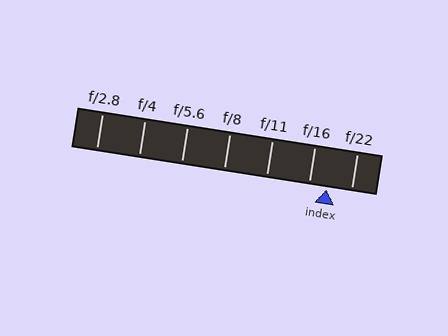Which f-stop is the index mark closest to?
The index mark is closest to f/16.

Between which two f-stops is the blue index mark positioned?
The index mark is between f/16 and f/22.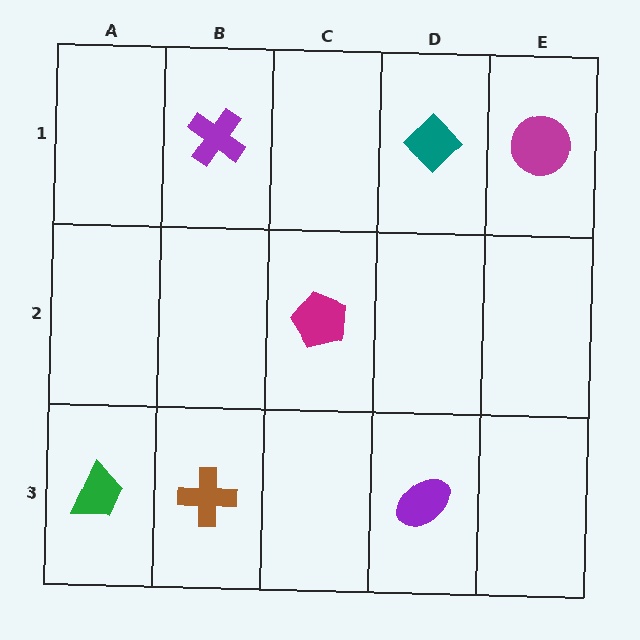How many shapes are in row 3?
3 shapes.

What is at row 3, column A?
A green trapezoid.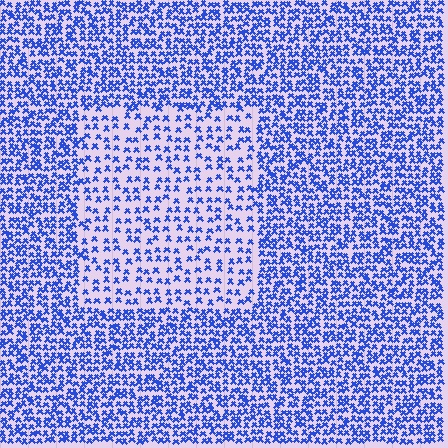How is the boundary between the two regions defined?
The boundary is defined by a change in element density (approximately 2.0x ratio). All elements are the same color, size, and shape.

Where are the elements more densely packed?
The elements are more densely packed outside the rectangle boundary.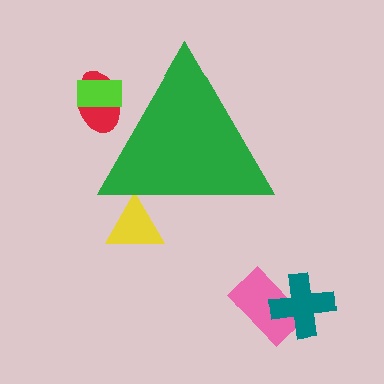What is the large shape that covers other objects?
A green triangle.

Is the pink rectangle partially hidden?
No, the pink rectangle is fully visible.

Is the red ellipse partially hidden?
Yes, the red ellipse is partially hidden behind the green triangle.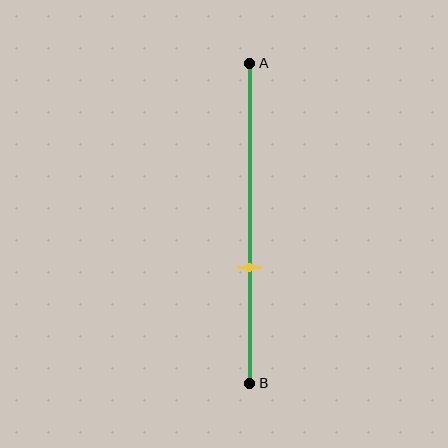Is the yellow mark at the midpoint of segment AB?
No, the mark is at about 65% from A, not at the 50% midpoint.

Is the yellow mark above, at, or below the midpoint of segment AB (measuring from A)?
The yellow mark is below the midpoint of segment AB.